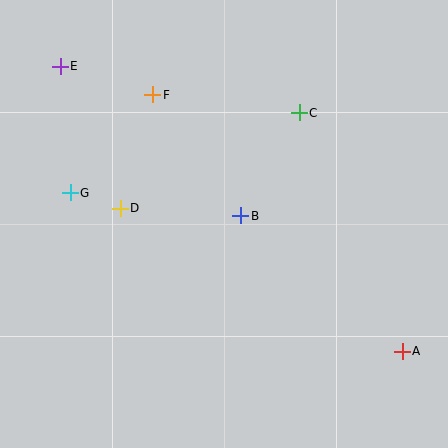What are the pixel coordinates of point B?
Point B is at (241, 216).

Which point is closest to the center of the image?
Point B at (241, 216) is closest to the center.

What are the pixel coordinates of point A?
Point A is at (402, 351).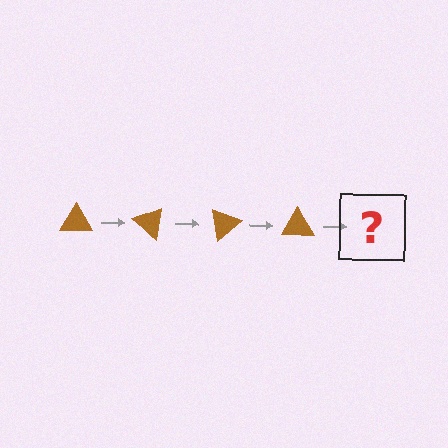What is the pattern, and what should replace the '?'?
The pattern is that the triangle rotates 40 degrees each step. The '?' should be a brown triangle rotated 160 degrees.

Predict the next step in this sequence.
The next step is a brown triangle rotated 160 degrees.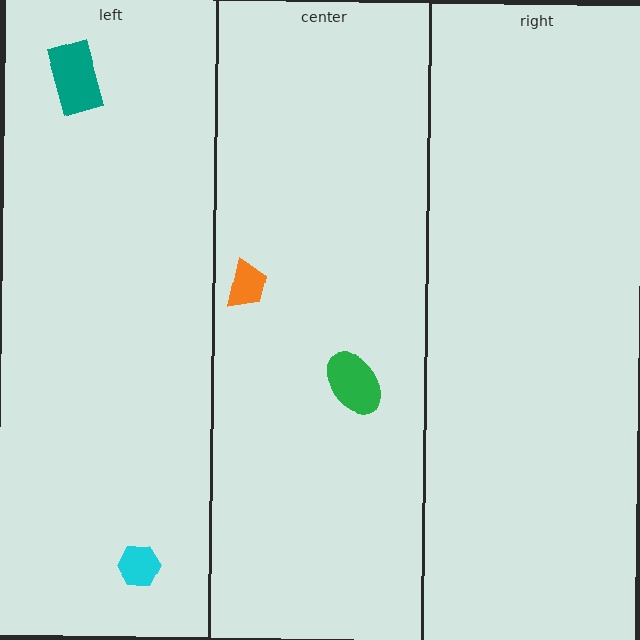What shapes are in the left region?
The cyan hexagon, the teal rectangle.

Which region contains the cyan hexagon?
The left region.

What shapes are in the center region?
The orange trapezoid, the green ellipse.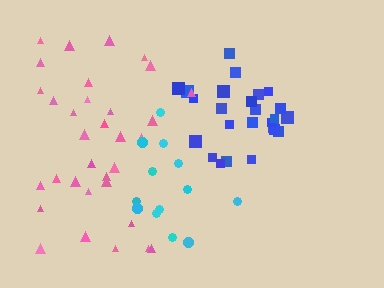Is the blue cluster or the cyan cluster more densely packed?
Blue.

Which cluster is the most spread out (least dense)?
Pink.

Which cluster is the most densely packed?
Blue.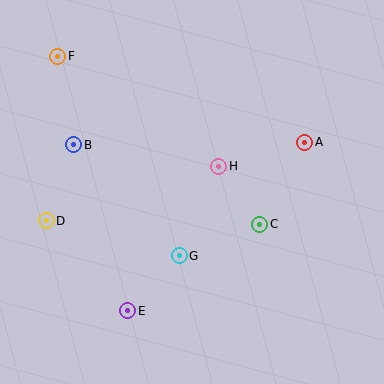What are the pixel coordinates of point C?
Point C is at (260, 224).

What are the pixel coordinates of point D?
Point D is at (46, 221).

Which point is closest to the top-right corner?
Point A is closest to the top-right corner.